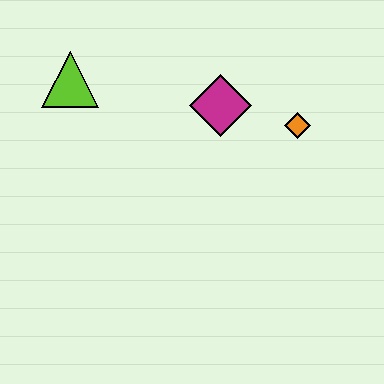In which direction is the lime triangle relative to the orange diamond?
The lime triangle is to the left of the orange diamond.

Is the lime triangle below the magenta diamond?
No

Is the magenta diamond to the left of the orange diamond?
Yes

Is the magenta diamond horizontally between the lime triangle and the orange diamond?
Yes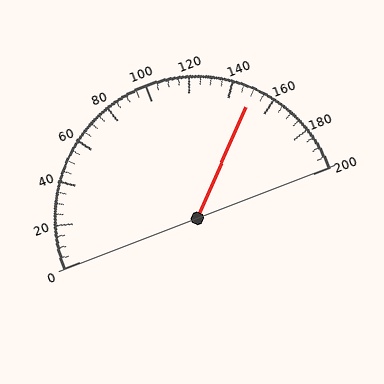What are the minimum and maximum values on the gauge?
The gauge ranges from 0 to 200.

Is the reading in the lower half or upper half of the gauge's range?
The reading is in the upper half of the range (0 to 200).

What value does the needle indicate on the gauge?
The needle indicates approximately 150.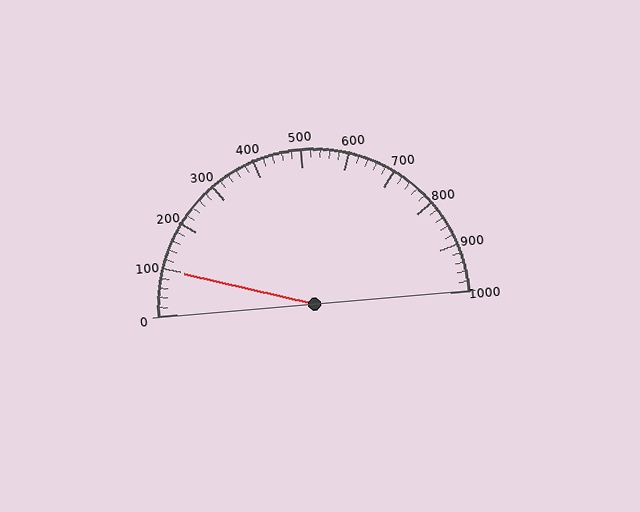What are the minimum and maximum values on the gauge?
The gauge ranges from 0 to 1000.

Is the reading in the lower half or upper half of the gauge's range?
The reading is in the lower half of the range (0 to 1000).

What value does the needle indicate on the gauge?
The needle indicates approximately 100.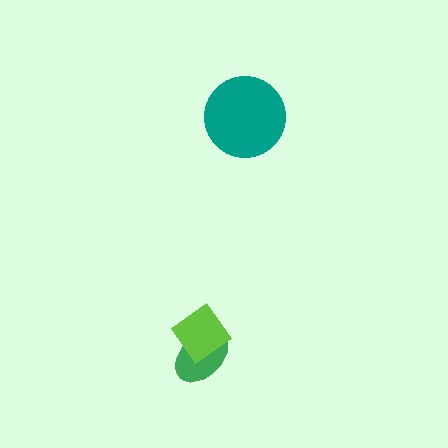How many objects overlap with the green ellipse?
1 object overlaps with the green ellipse.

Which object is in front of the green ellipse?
The lime diamond is in front of the green ellipse.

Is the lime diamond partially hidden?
No, no other shape covers it.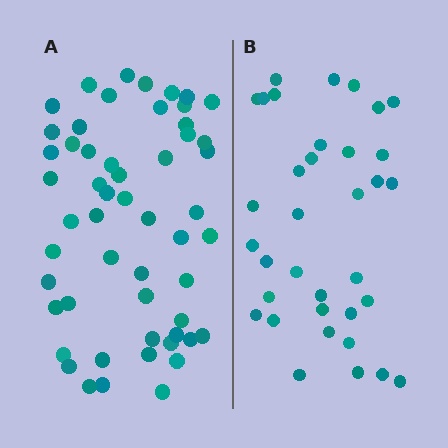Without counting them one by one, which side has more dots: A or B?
Region A (the left region) has more dots.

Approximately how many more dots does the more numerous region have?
Region A has approximately 20 more dots than region B.